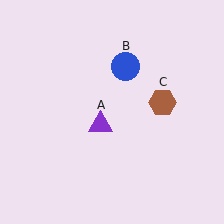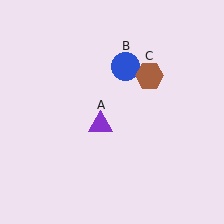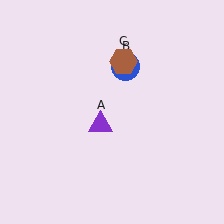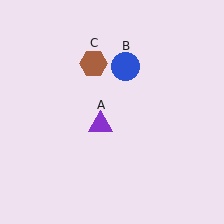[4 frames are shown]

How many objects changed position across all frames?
1 object changed position: brown hexagon (object C).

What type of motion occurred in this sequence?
The brown hexagon (object C) rotated counterclockwise around the center of the scene.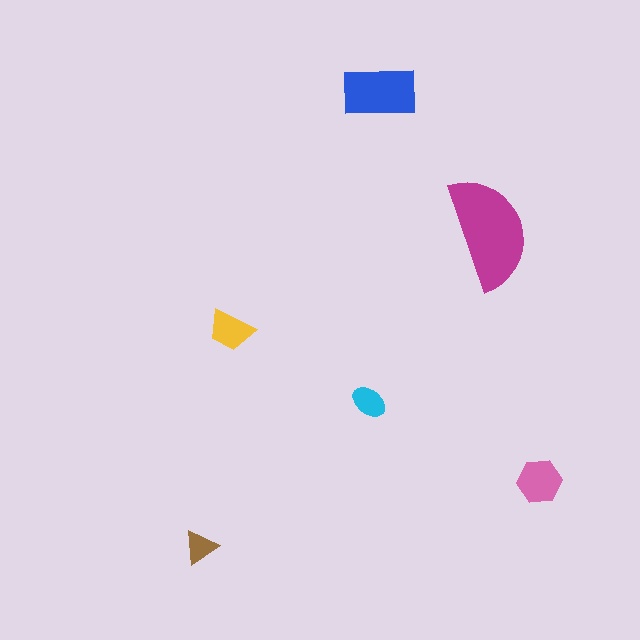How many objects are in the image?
There are 6 objects in the image.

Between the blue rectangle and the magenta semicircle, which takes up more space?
The magenta semicircle.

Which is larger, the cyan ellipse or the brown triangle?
The cyan ellipse.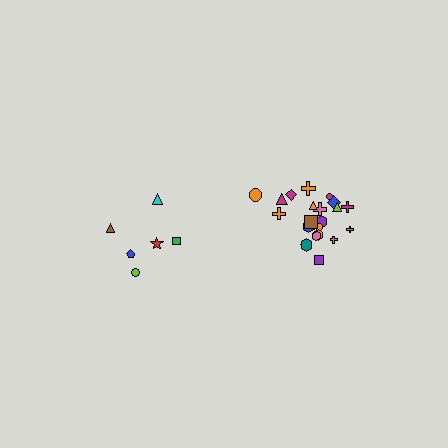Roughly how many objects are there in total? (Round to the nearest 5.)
Roughly 30 objects in total.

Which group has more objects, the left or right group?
The right group.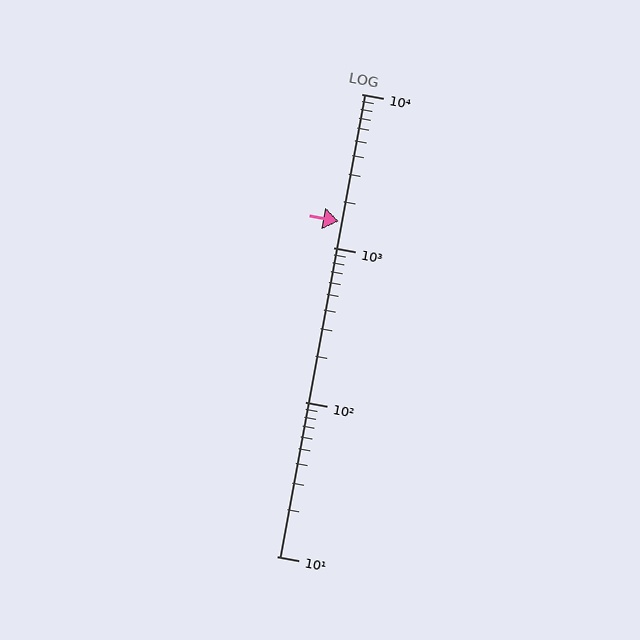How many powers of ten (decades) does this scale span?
The scale spans 3 decades, from 10 to 10000.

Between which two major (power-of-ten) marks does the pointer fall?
The pointer is between 1000 and 10000.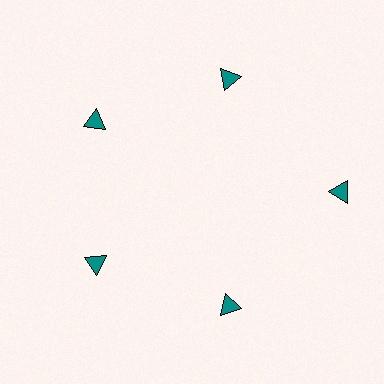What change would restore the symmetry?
The symmetry would be restored by moving it inward, back onto the ring so that all 5 triangles sit at equal angles and equal distance from the center.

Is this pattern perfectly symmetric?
No. The 5 teal triangles are arranged in a ring, but one element near the 3 o'clock position is pushed outward from the center, breaking the 5-fold rotational symmetry.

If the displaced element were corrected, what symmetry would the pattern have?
It would have 5-fold rotational symmetry — the pattern would map onto itself every 72 degrees.